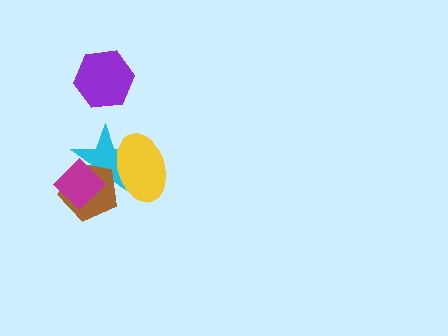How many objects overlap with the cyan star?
3 objects overlap with the cyan star.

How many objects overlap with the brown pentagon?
3 objects overlap with the brown pentagon.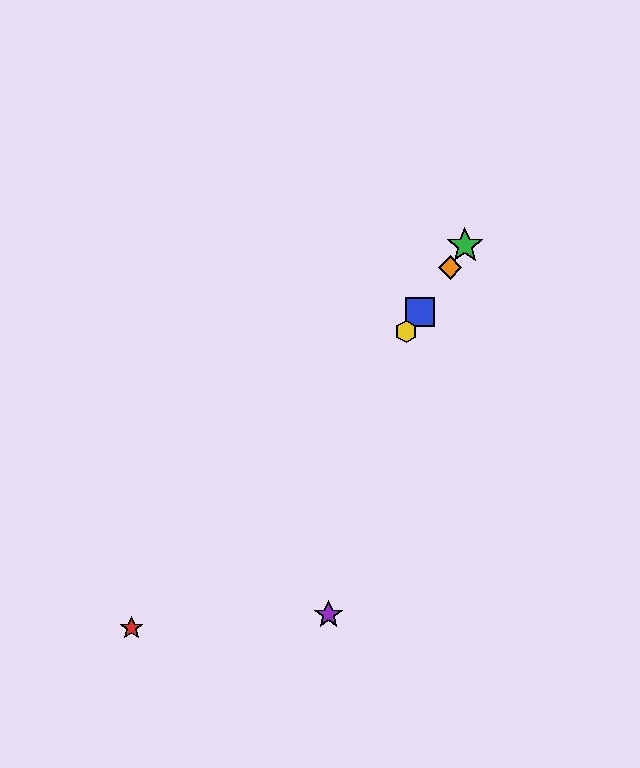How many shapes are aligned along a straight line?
4 shapes (the blue square, the green star, the yellow hexagon, the orange diamond) are aligned along a straight line.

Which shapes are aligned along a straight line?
The blue square, the green star, the yellow hexagon, the orange diamond are aligned along a straight line.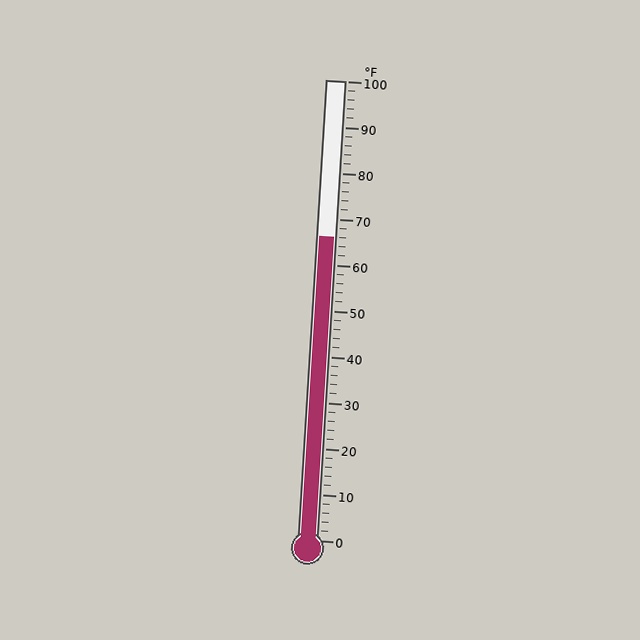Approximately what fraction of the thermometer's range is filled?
The thermometer is filled to approximately 65% of its range.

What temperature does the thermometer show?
The thermometer shows approximately 66°F.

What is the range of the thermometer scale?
The thermometer scale ranges from 0°F to 100°F.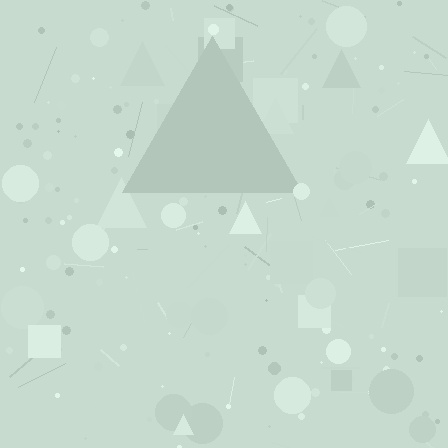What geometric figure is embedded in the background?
A triangle is embedded in the background.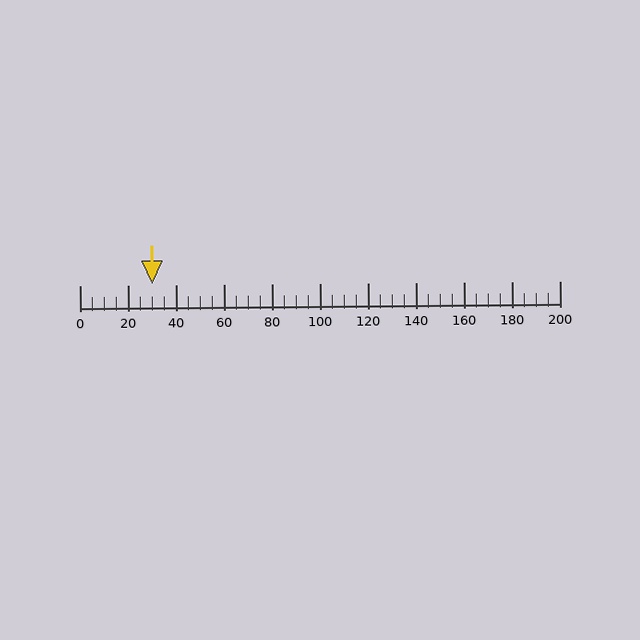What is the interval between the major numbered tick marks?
The major tick marks are spaced 20 units apart.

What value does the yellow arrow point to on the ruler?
The yellow arrow points to approximately 30.